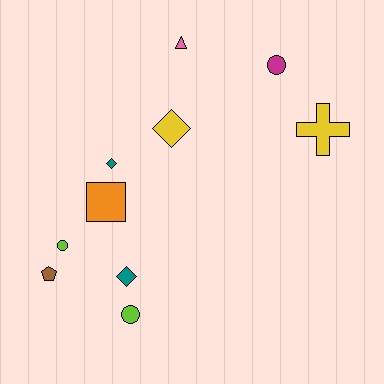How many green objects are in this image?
There are no green objects.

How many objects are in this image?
There are 10 objects.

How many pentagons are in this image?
There is 1 pentagon.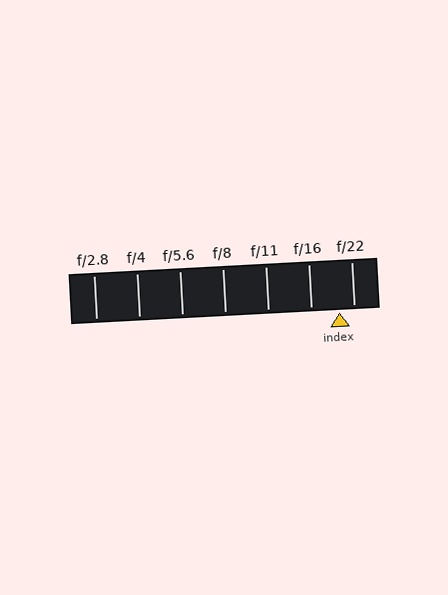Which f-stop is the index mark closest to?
The index mark is closest to f/22.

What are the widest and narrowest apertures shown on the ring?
The widest aperture shown is f/2.8 and the narrowest is f/22.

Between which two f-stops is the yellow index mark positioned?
The index mark is between f/16 and f/22.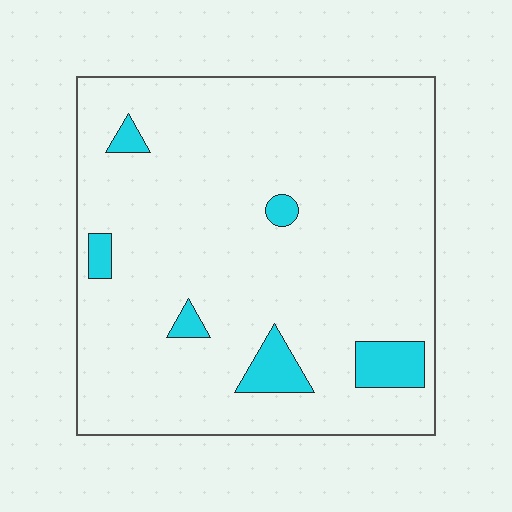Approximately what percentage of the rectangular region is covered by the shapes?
Approximately 10%.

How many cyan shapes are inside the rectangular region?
6.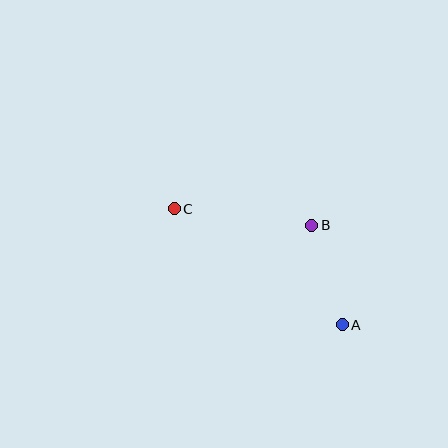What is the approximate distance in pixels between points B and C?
The distance between B and C is approximately 138 pixels.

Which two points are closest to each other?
Points A and B are closest to each other.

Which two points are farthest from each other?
Points A and C are farthest from each other.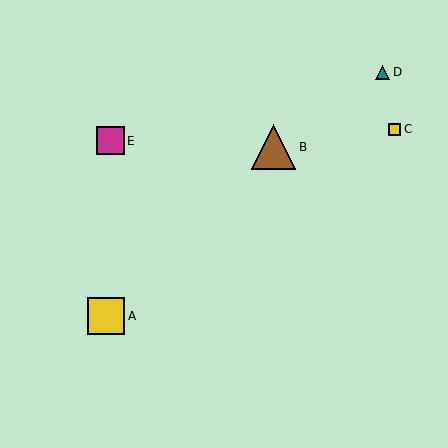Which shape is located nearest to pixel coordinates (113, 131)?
The magenta square (labeled E) at (110, 141) is nearest to that location.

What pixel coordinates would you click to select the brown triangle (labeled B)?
Click at (274, 147) to select the brown triangle B.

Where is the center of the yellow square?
The center of the yellow square is at (106, 316).